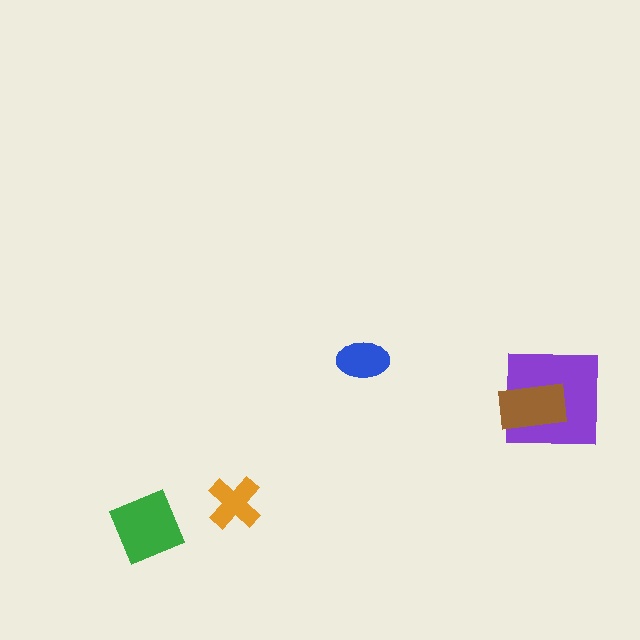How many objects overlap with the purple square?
1 object overlaps with the purple square.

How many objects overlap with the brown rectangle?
1 object overlaps with the brown rectangle.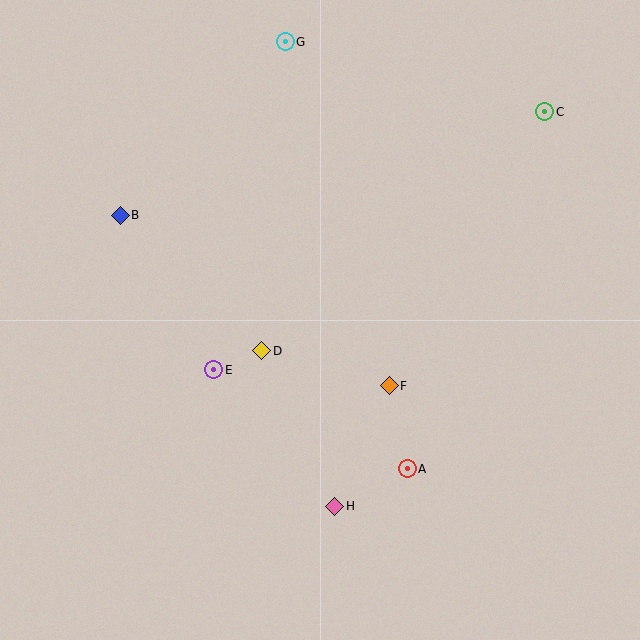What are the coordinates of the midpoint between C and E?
The midpoint between C and E is at (379, 241).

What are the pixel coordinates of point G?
Point G is at (285, 42).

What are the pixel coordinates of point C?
Point C is at (545, 112).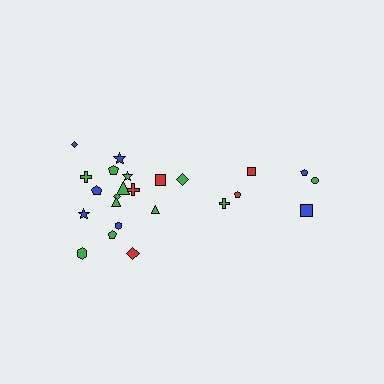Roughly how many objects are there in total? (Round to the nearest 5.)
Roughly 25 objects in total.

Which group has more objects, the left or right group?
The left group.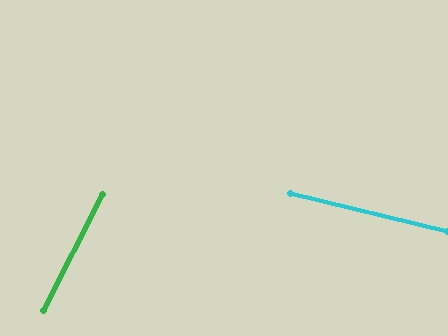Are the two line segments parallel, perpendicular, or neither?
Neither parallel nor perpendicular — they differ by about 77°.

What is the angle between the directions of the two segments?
Approximately 77 degrees.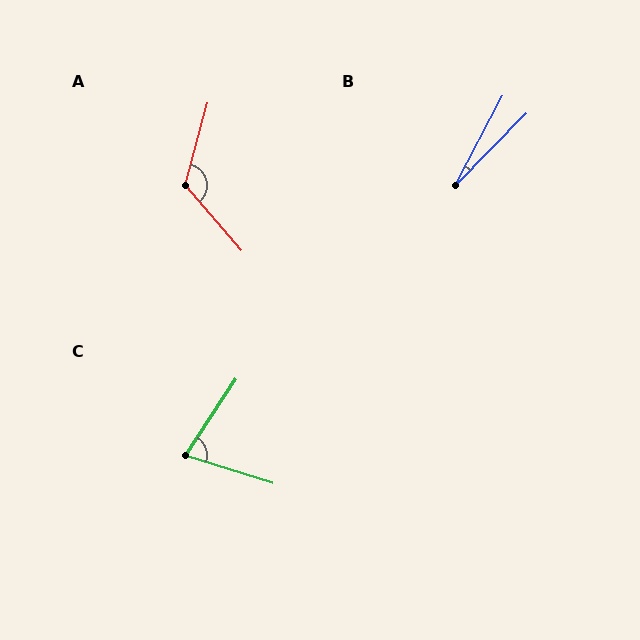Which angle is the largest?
A, at approximately 124 degrees.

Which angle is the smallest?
B, at approximately 17 degrees.